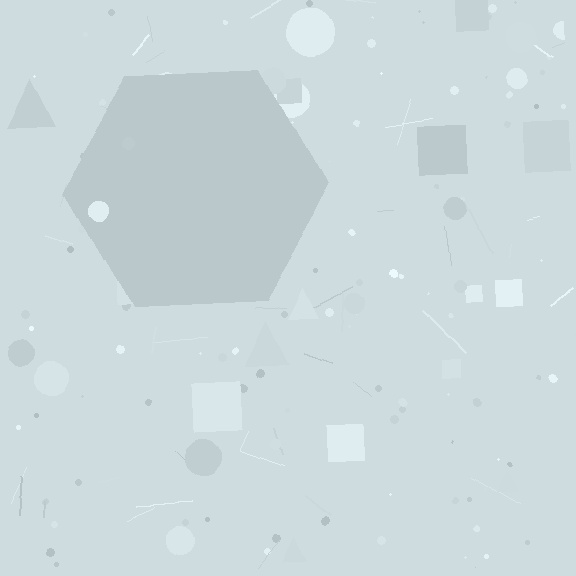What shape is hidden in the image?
A hexagon is hidden in the image.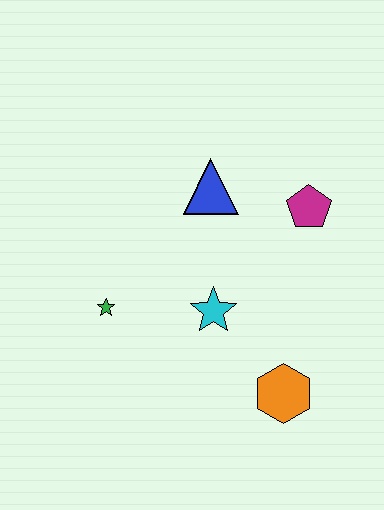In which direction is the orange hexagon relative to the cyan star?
The orange hexagon is below the cyan star.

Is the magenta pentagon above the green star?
Yes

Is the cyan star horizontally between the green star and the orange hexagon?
Yes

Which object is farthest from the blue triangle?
The orange hexagon is farthest from the blue triangle.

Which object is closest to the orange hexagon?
The cyan star is closest to the orange hexagon.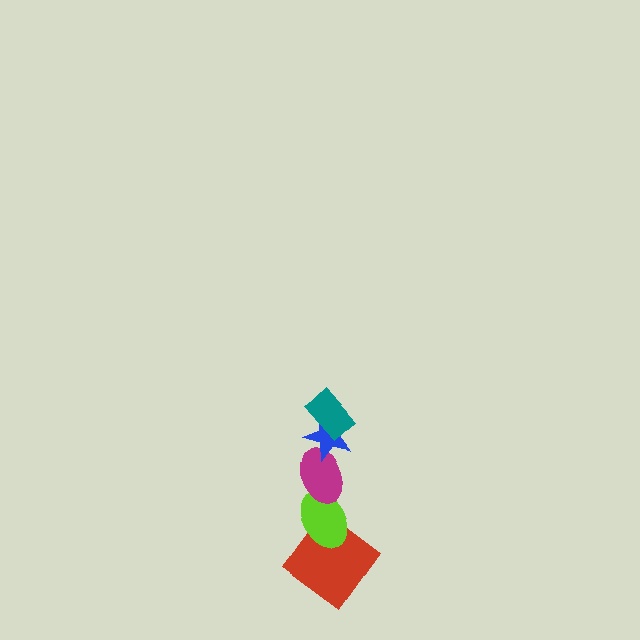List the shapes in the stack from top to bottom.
From top to bottom: the teal rectangle, the blue star, the magenta ellipse, the lime ellipse, the red diamond.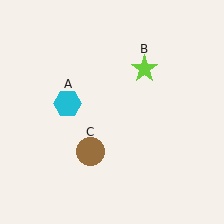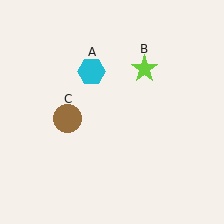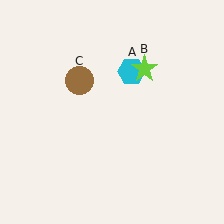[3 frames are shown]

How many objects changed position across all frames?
2 objects changed position: cyan hexagon (object A), brown circle (object C).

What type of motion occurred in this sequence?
The cyan hexagon (object A), brown circle (object C) rotated clockwise around the center of the scene.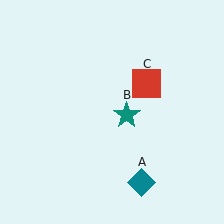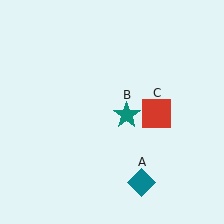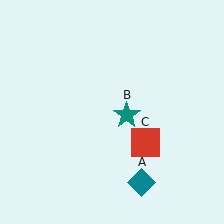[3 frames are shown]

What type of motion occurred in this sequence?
The red square (object C) rotated clockwise around the center of the scene.